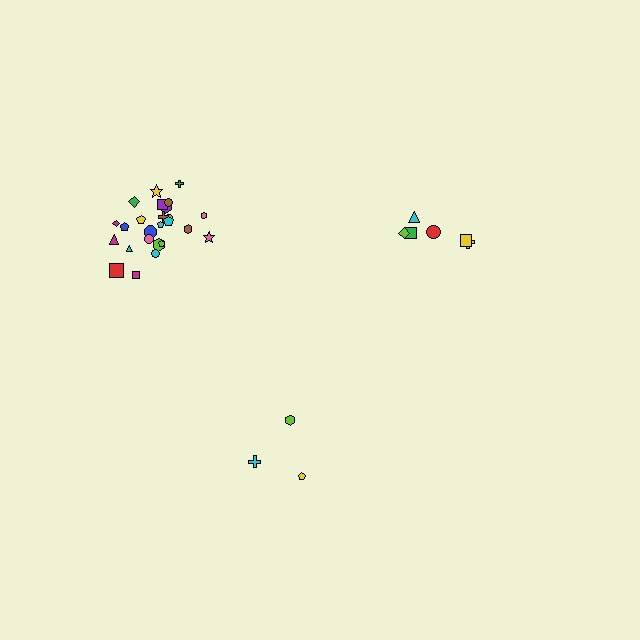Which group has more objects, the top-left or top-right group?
The top-left group.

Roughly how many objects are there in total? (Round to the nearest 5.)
Roughly 35 objects in total.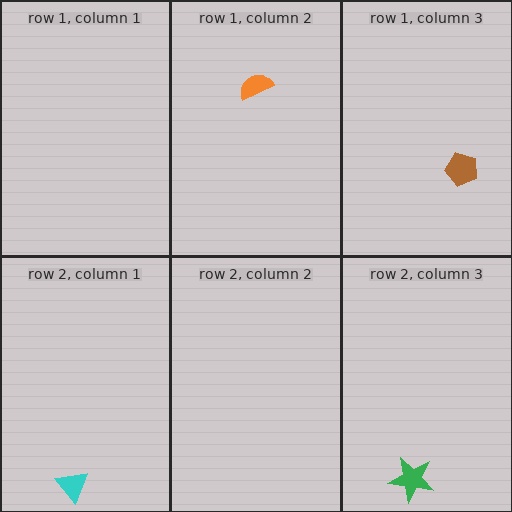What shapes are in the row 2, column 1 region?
The cyan triangle.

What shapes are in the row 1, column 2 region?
The orange semicircle.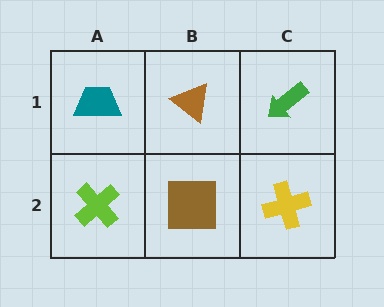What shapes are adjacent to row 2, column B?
A brown triangle (row 1, column B), a lime cross (row 2, column A), a yellow cross (row 2, column C).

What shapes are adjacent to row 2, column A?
A teal trapezoid (row 1, column A), a brown square (row 2, column B).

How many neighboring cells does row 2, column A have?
2.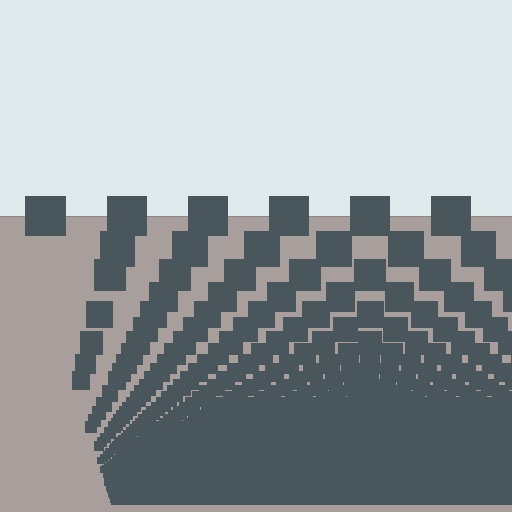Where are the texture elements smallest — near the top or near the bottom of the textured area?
Near the bottom.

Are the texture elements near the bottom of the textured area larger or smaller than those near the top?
Smaller. The gradient is inverted — elements near the bottom are smaller and denser.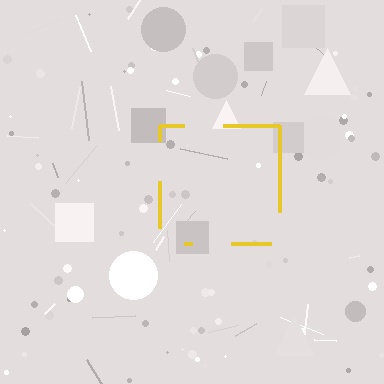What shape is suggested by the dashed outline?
The dashed outline suggests a square.